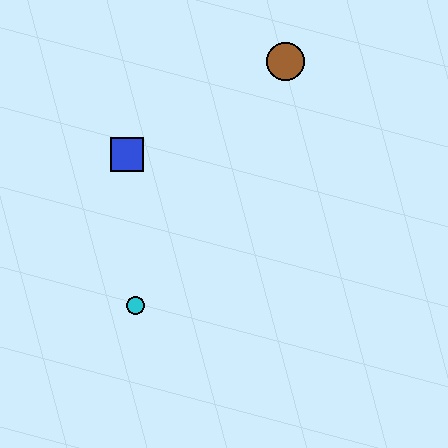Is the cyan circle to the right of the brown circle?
No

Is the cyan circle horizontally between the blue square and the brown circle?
Yes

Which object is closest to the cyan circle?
The blue square is closest to the cyan circle.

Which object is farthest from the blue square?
The brown circle is farthest from the blue square.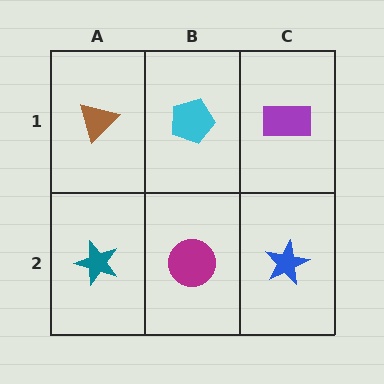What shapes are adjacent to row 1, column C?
A blue star (row 2, column C), a cyan pentagon (row 1, column B).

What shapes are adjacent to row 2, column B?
A cyan pentagon (row 1, column B), a teal star (row 2, column A), a blue star (row 2, column C).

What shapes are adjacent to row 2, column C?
A purple rectangle (row 1, column C), a magenta circle (row 2, column B).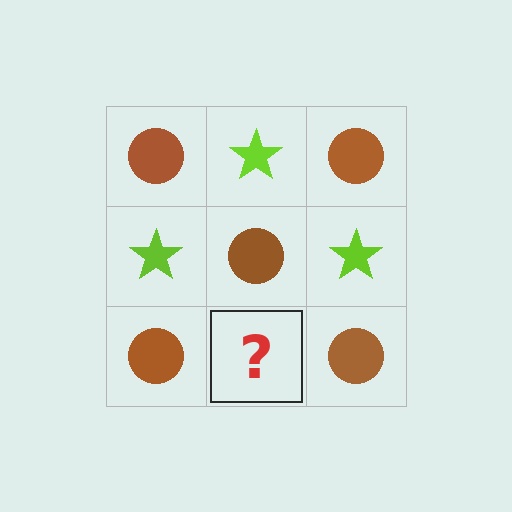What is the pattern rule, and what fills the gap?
The rule is that it alternates brown circle and lime star in a checkerboard pattern. The gap should be filled with a lime star.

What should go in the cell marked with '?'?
The missing cell should contain a lime star.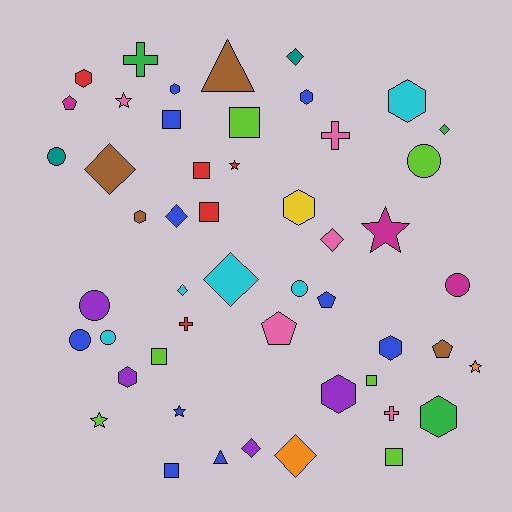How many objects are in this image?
There are 50 objects.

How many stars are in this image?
There are 6 stars.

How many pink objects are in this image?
There are 5 pink objects.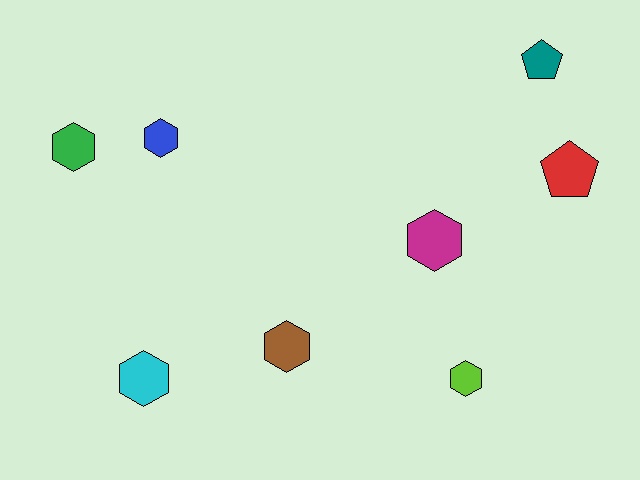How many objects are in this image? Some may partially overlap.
There are 8 objects.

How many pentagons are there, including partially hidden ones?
There are 2 pentagons.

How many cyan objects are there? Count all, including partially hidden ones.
There is 1 cyan object.